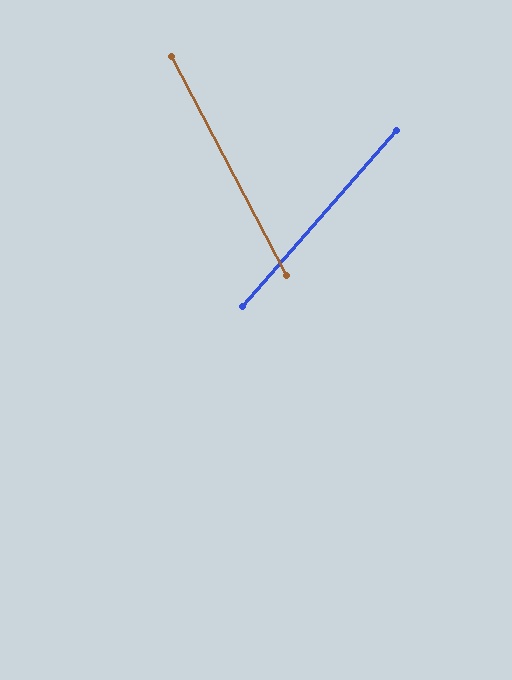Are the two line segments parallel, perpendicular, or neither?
Neither parallel nor perpendicular — they differ by about 69°.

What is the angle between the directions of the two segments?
Approximately 69 degrees.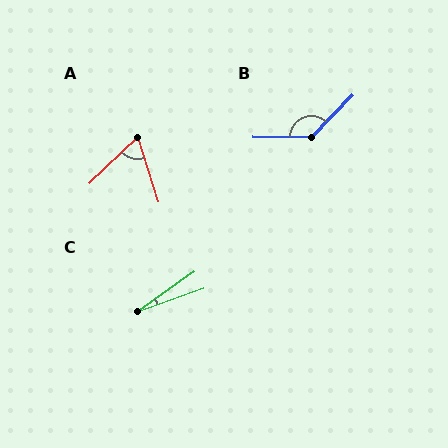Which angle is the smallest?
C, at approximately 16 degrees.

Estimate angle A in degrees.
Approximately 64 degrees.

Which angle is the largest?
B, at approximately 134 degrees.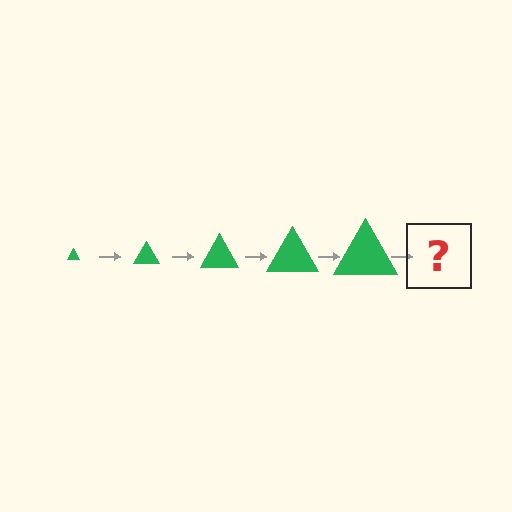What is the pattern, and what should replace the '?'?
The pattern is that the triangle gets progressively larger each step. The '?' should be a green triangle, larger than the previous one.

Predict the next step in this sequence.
The next step is a green triangle, larger than the previous one.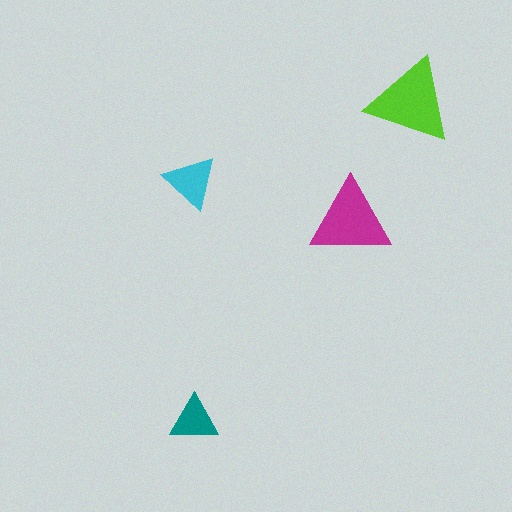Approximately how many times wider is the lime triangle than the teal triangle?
About 2 times wider.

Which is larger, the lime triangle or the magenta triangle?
The lime one.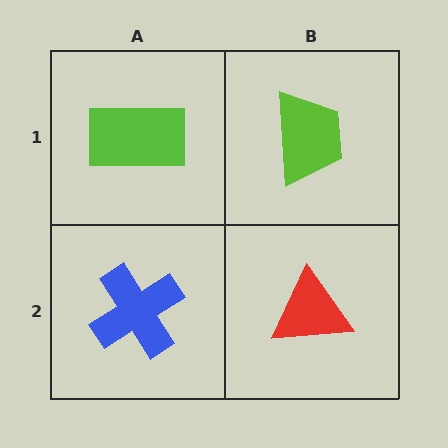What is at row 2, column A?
A blue cross.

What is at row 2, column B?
A red triangle.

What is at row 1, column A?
A lime rectangle.